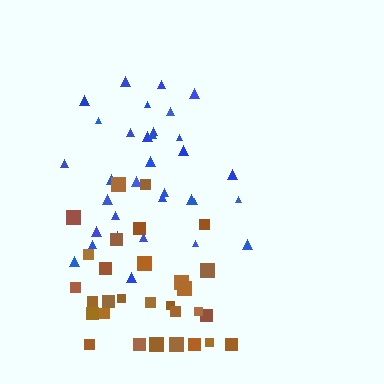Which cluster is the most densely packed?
Blue.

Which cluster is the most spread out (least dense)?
Brown.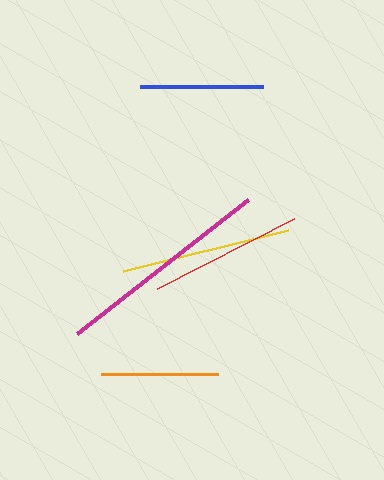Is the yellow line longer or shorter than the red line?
The yellow line is longer than the red line.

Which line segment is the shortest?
The orange line is the shortest at approximately 118 pixels.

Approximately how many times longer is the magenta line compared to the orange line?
The magenta line is approximately 1.8 times the length of the orange line.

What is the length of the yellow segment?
The yellow segment is approximately 170 pixels long.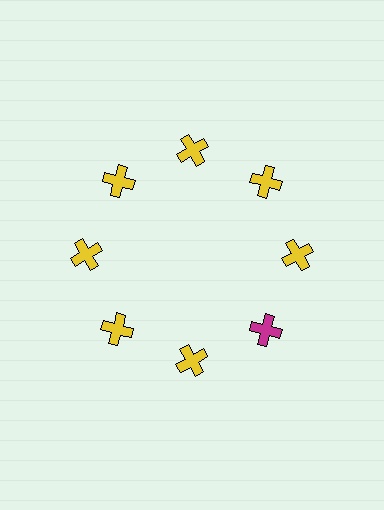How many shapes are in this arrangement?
There are 8 shapes arranged in a ring pattern.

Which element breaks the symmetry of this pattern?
The magenta cross at roughly the 4 o'clock position breaks the symmetry. All other shapes are yellow crosses.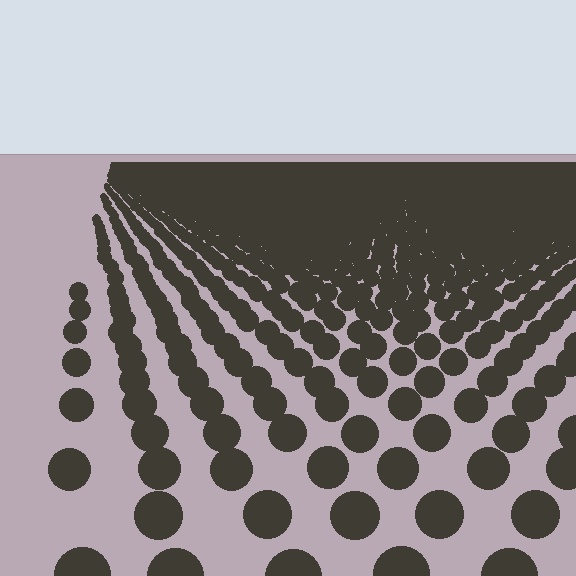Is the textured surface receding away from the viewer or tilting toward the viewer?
The surface is receding away from the viewer. Texture elements get smaller and denser toward the top.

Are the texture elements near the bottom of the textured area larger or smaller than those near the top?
Larger. Near the bottom, elements are closer to the viewer and appear at a bigger on-screen size.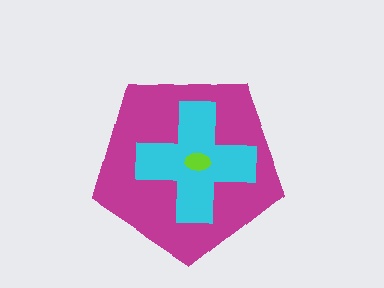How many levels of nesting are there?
3.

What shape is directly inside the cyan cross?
The lime ellipse.